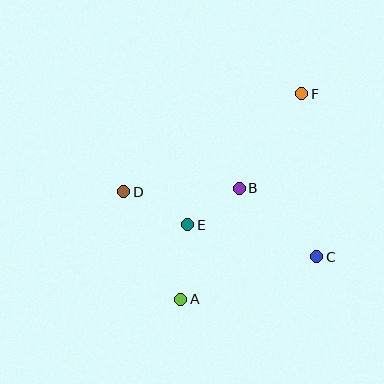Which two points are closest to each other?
Points B and E are closest to each other.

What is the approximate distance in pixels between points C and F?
The distance between C and F is approximately 163 pixels.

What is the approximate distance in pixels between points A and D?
The distance between A and D is approximately 122 pixels.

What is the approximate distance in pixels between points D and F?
The distance between D and F is approximately 203 pixels.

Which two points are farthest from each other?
Points A and F are farthest from each other.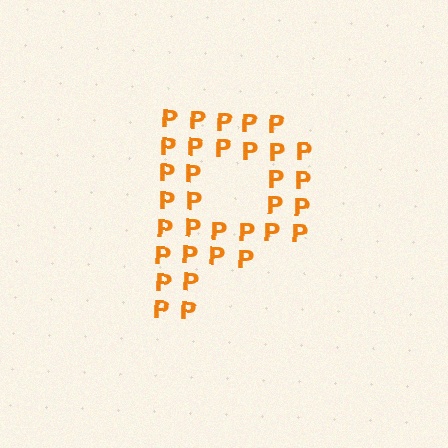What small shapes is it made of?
It is made of small letter P's.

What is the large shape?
The large shape is the letter P.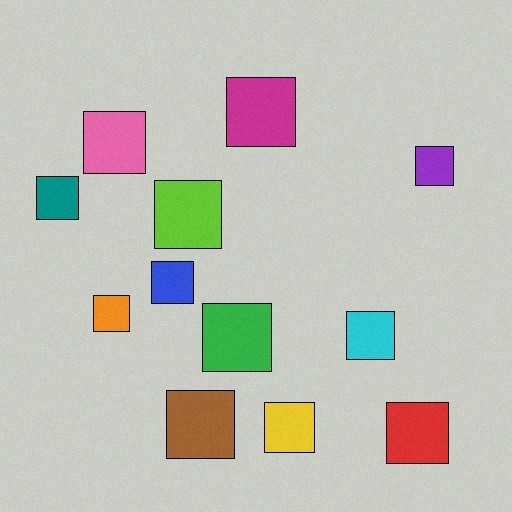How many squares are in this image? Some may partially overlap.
There are 12 squares.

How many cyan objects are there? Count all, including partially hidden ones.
There is 1 cyan object.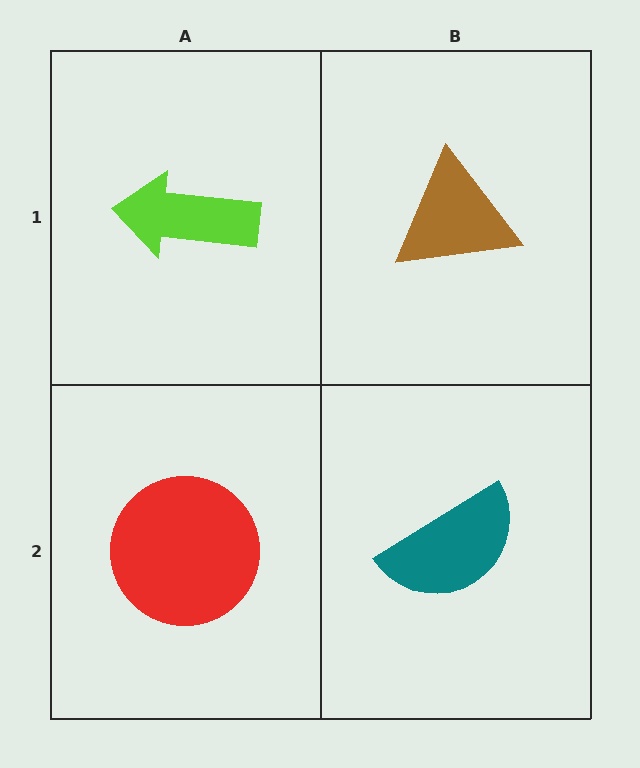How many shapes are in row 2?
2 shapes.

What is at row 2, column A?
A red circle.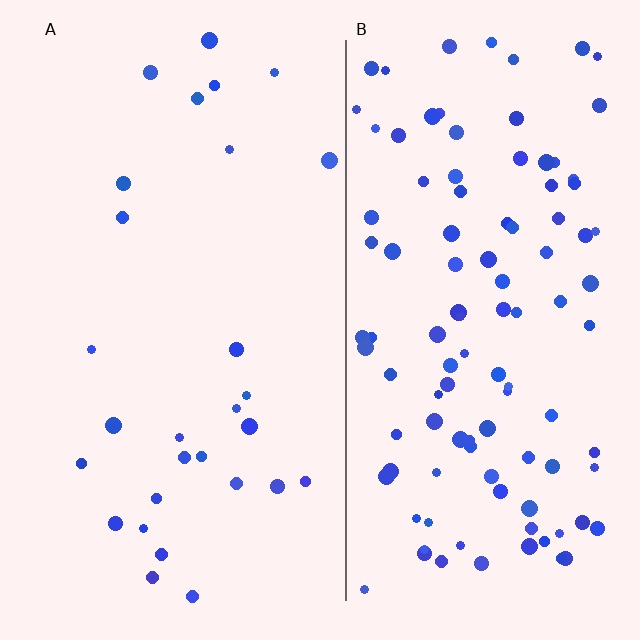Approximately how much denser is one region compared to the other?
Approximately 3.8× — region B over region A.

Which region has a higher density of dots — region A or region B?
B (the right).